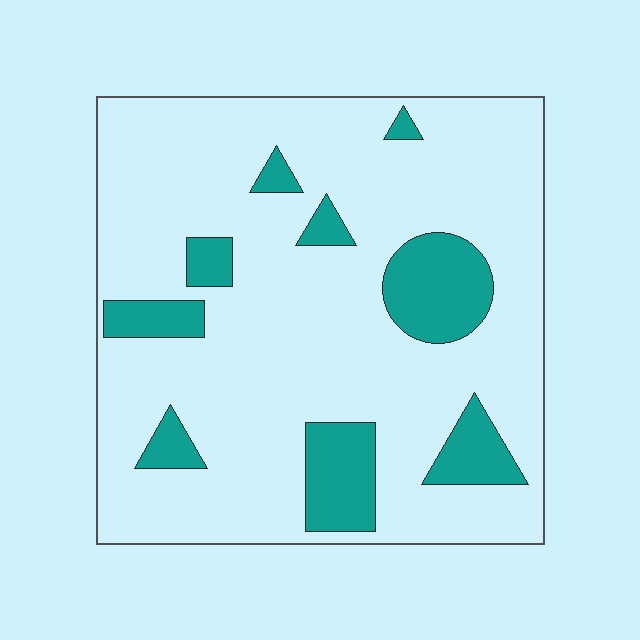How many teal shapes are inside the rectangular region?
9.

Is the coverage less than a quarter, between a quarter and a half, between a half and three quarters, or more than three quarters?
Less than a quarter.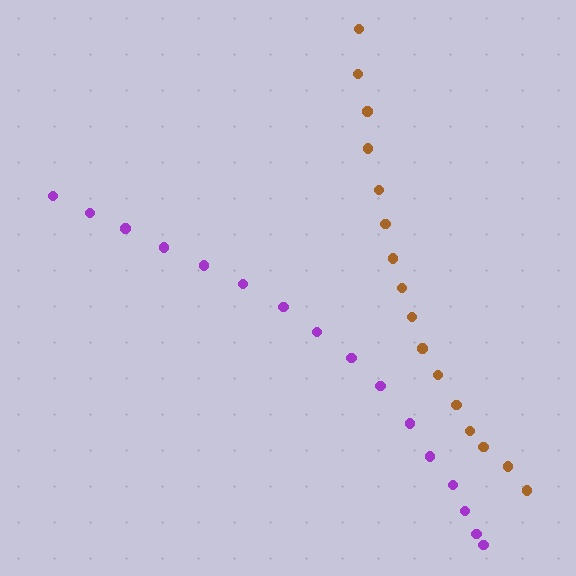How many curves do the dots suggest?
There are 2 distinct paths.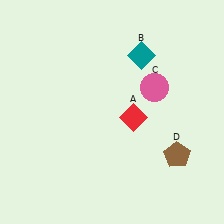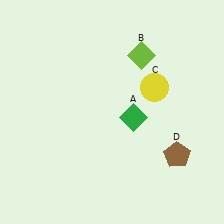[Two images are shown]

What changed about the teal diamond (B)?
In Image 1, B is teal. In Image 2, it changed to lime.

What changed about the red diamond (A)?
In Image 1, A is red. In Image 2, it changed to green.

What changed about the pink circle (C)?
In Image 1, C is pink. In Image 2, it changed to yellow.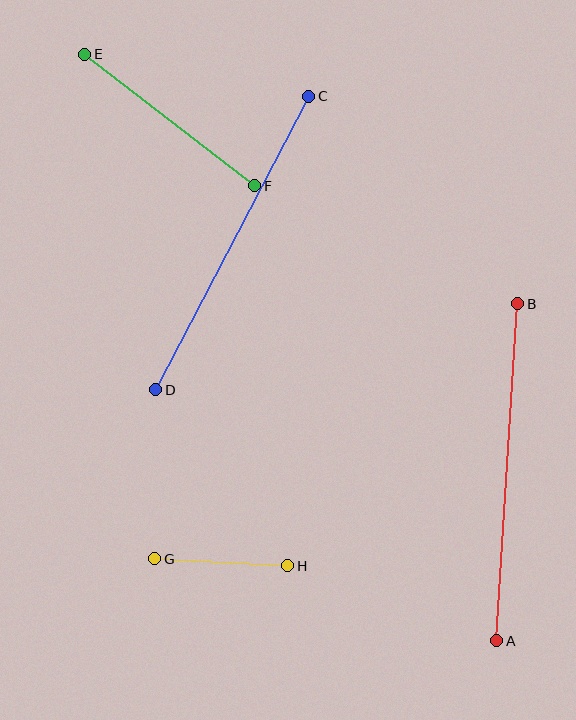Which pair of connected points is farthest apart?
Points A and B are farthest apart.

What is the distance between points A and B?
The distance is approximately 338 pixels.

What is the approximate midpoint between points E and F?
The midpoint is at approximately (170, 120) pixels.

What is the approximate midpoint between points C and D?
The midpoint is at approximately (232, 243) pixels.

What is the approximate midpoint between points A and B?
The midpoint is at approximately (507, 472) pixels.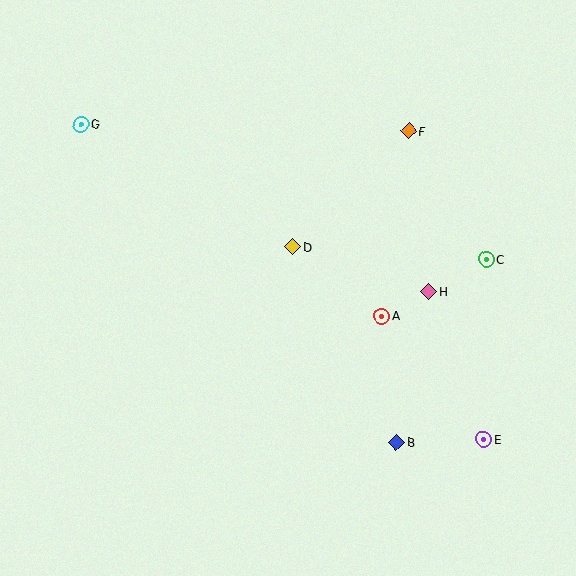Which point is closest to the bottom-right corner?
Point E is closest to the bottom-right corner.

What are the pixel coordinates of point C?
Point C is at (486, 259).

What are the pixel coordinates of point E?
Point E is at (484, 439).